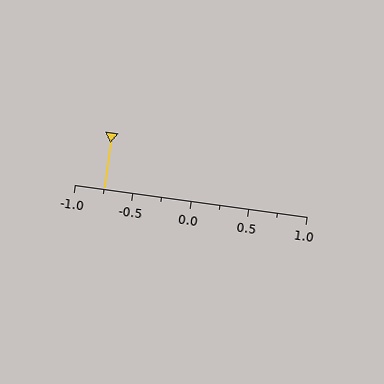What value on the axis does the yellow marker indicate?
The marker indicates approximately -0.75.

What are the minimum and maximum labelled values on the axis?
The axis runs from -1.0 to 1.0.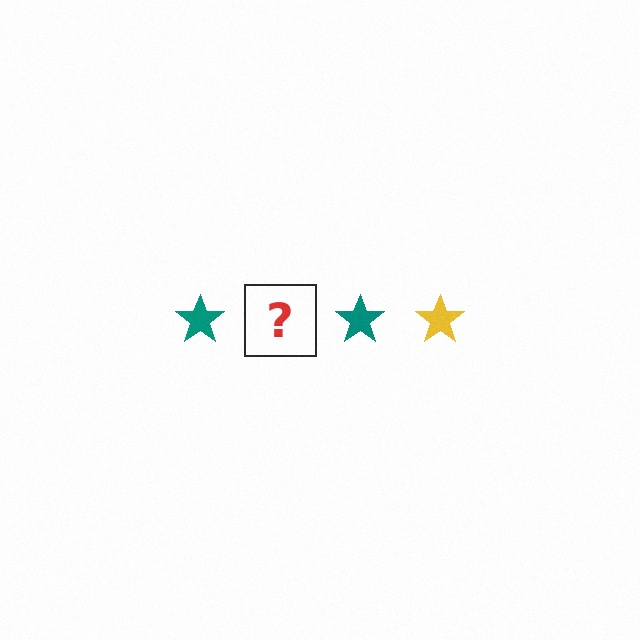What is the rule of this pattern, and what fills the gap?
The rule is that the pattern cycles through teal, yellow stars. The gap should be filled with a yellow star.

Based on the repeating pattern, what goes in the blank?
The blank should be a yellow star.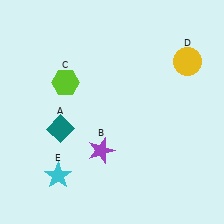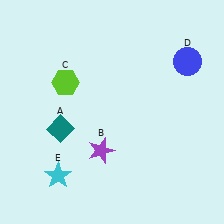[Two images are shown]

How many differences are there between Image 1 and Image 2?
There is 1 difference between the two images.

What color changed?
The circle (D) changed from yellow in Image 1 to blue in Image 2.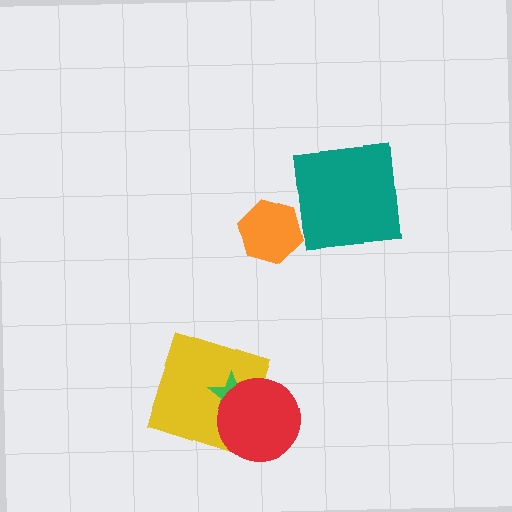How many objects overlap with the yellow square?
2 objects overlap with the yellow square.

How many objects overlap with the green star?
2 objects overlap with the green star.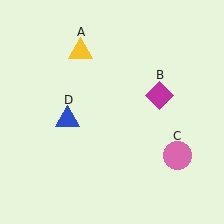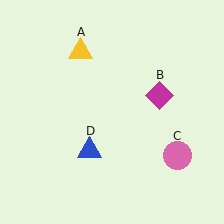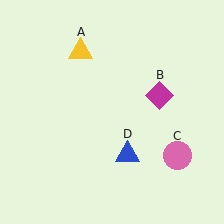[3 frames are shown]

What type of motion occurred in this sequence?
The blue triangle (object D) rotated counterclockwise around the center of the scene.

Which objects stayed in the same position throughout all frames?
Yellow triangle (object A) and magenta diamond (object B) and pink circle (object C) remained stationary.